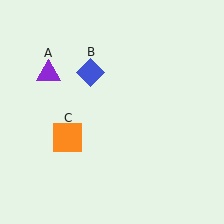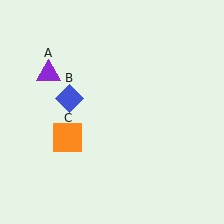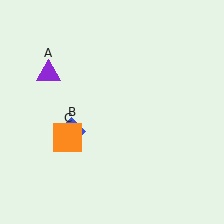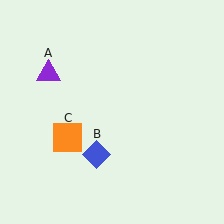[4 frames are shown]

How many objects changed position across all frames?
1 object changed position: blue diamond (object B).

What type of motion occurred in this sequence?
The blue diamond (object B) rotated counterclockwise around the center of the scene.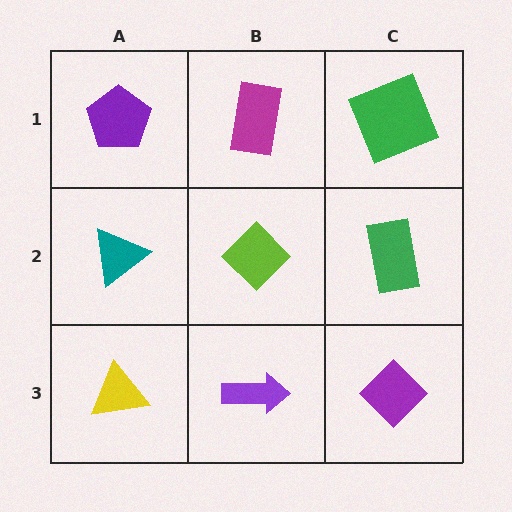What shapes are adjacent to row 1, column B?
A lime diamond (row 2, column B), a purple pentagon (row 1, column A), a green square (row 1, column C).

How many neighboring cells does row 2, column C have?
3.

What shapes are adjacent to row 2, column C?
A green square (row 1, column C), a purple diamond (row 3, column C), a lime diamond (row 2, column B).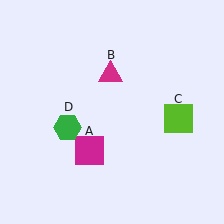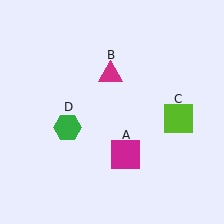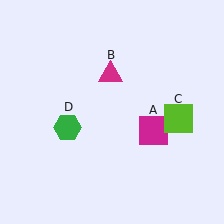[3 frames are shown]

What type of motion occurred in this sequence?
The magenta square (object A) rotated counterclockwise around the center of the scene.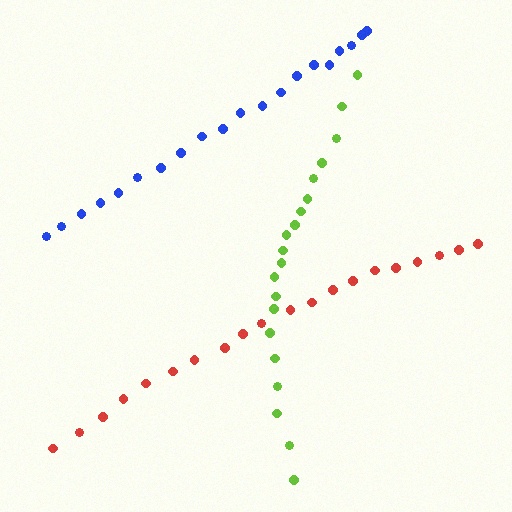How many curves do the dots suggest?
There are 3 distinct paths.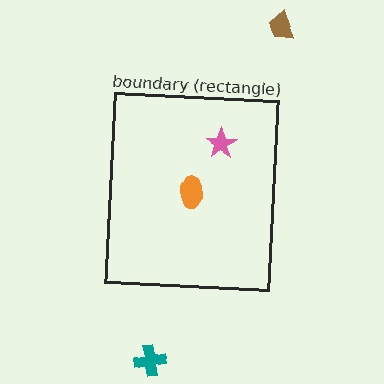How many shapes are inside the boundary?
2 inside, 2 outside.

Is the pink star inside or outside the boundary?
Inside.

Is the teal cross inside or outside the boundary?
Outside.